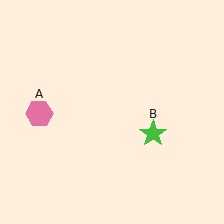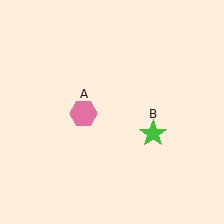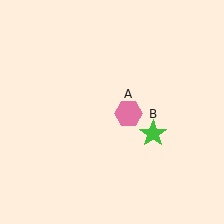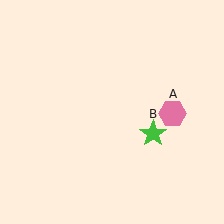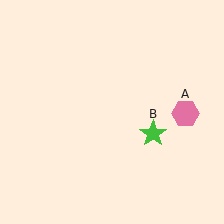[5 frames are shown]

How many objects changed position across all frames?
1 object changed position: pink hexagon (object A).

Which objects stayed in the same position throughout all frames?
Green star (object B) remained stationary.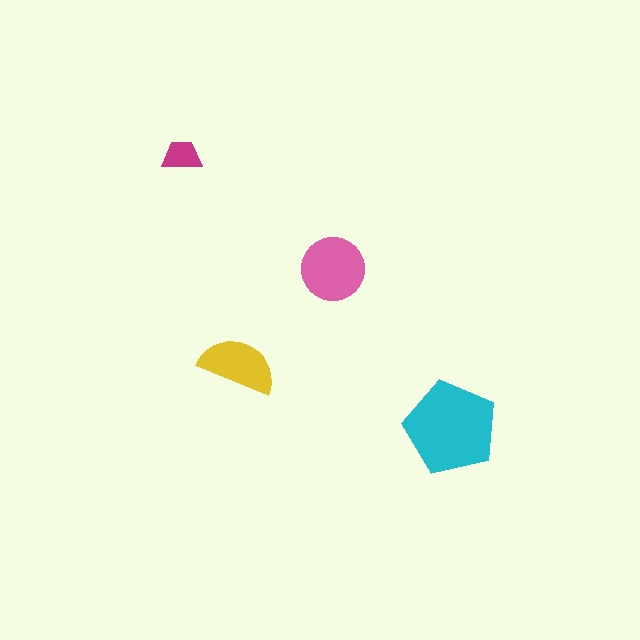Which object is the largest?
The cyan pentagon.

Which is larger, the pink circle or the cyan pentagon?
The cyan pentagon.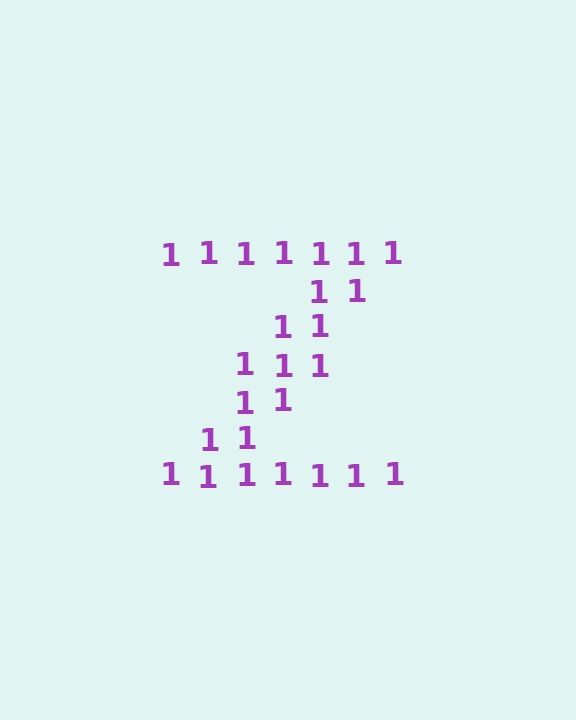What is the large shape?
The large shape is the letter Z.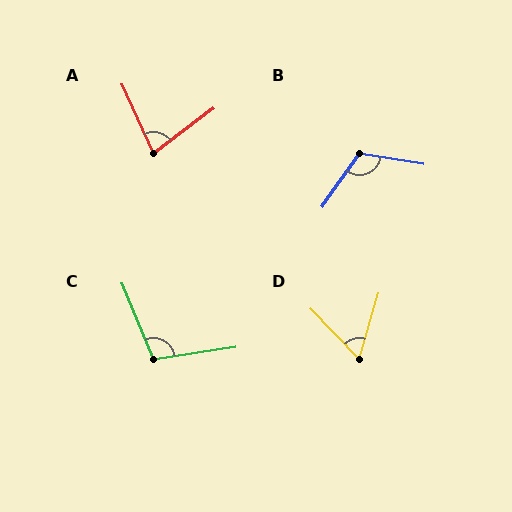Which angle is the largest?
B, at approximately 116 degrees.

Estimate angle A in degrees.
Approximately 77 degrees.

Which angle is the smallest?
D, at approximately 60 degrees.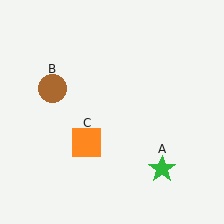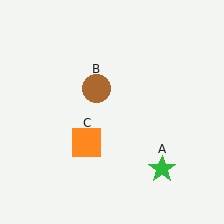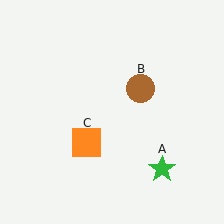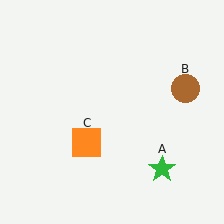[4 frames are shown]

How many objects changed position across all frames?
1 object changed position: brown circle (object B).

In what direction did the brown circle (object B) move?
The brown circle (object B) moved right.